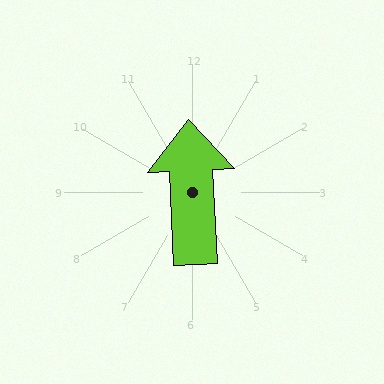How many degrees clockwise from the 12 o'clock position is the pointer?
Approximately 357 degrees.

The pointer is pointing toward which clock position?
Roughly 12 o'clock.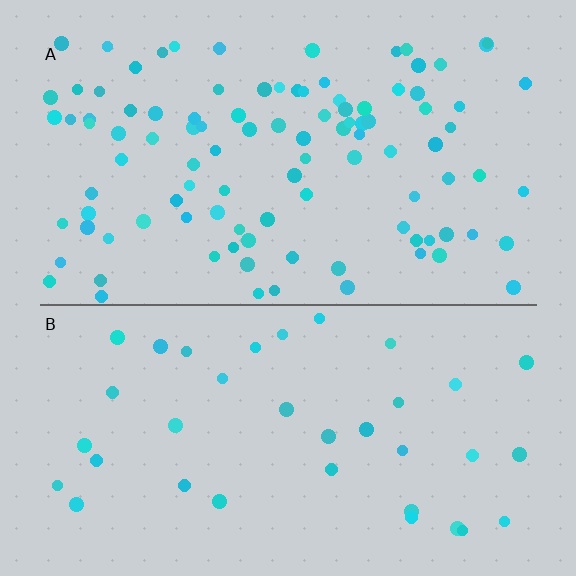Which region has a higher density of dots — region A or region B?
A (the top).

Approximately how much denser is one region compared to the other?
Approximately 2.8× — region A over region B.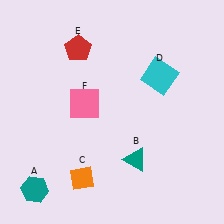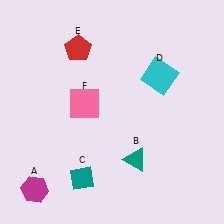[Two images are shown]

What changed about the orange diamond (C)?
In Image 1, C is orange. In Image 2, it changed to teal.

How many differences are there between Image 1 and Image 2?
There are 2 differences between the two images.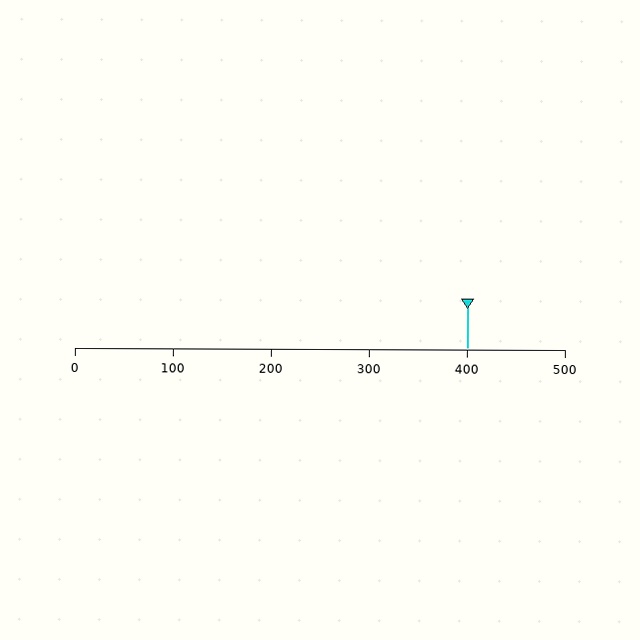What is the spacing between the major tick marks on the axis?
The major ticks are spaced 100 apart.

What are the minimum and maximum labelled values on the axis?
The axis runs from 0 to 500.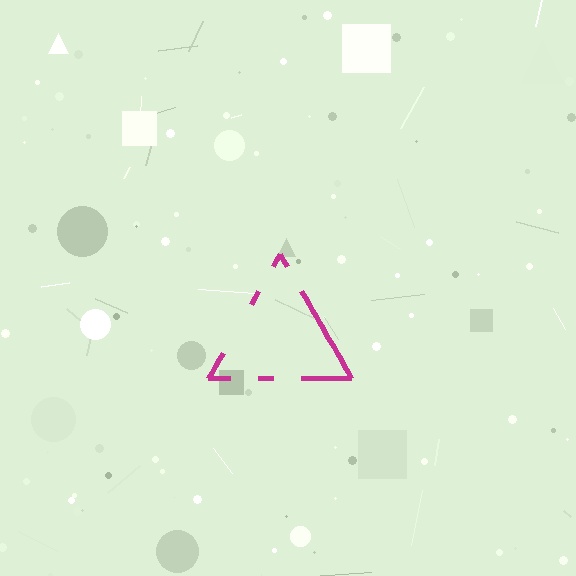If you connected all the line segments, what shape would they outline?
They would outline a triangle.